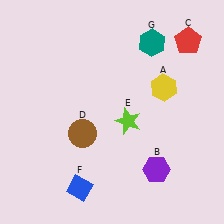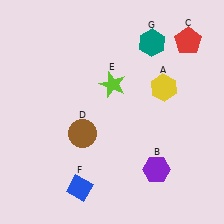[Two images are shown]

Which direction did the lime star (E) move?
The lime star (E) moved up.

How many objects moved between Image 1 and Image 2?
1 object moved between the two images.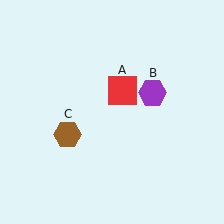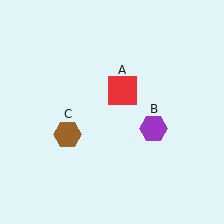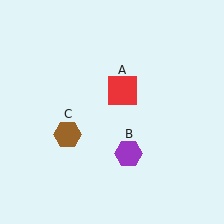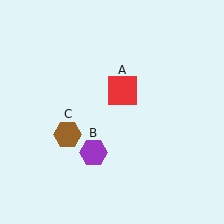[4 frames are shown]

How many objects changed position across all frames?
1 object changed position: purple hexagon (object B).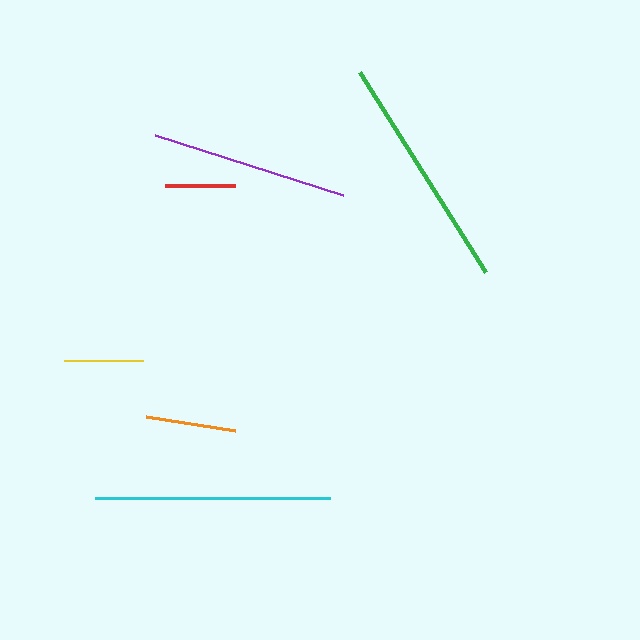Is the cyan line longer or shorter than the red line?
The cyan line is longer than the red line.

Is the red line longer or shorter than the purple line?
The purple line is longer than the red line.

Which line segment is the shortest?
The red line is the shortest at approximately 71 pixels.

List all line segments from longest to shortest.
From longest to shortest: green, cyan, purple, orange, yellow, red.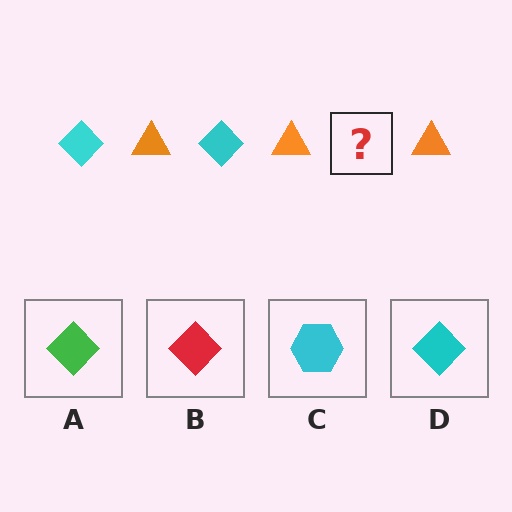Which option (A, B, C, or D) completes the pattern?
D.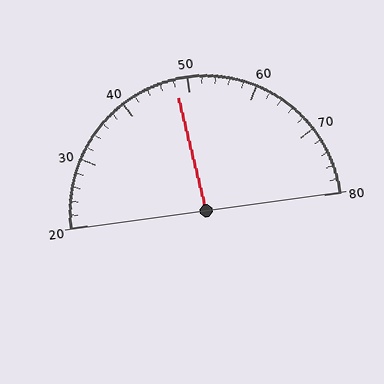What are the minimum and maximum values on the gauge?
The gauge ranges from 20 to 80.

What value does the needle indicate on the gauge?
The needle indicates approximately 48.